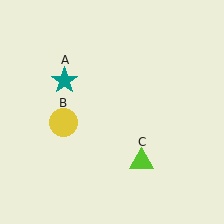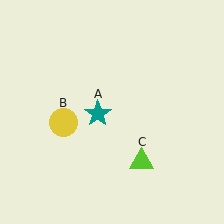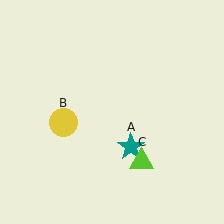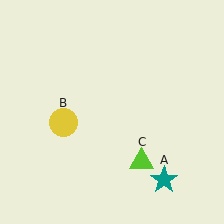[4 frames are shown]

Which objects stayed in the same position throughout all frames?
Yellow circle (object B) and lime triangle (object C) remained stationary.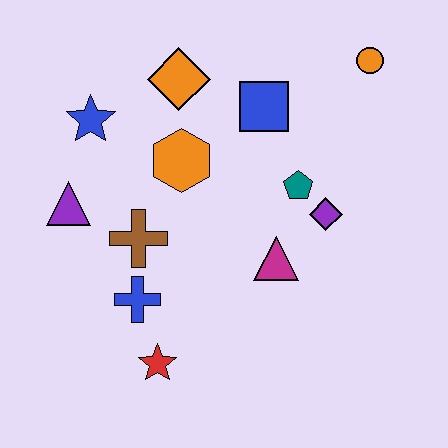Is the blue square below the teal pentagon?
No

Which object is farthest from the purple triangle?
The orange circle is farthest from the purple triangle.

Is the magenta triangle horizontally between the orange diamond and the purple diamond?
Yes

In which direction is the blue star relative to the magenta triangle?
The blue star is to the left of the magenta triangle.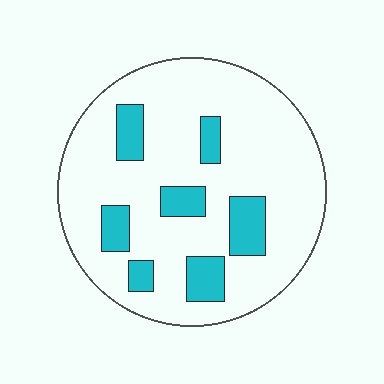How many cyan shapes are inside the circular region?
7.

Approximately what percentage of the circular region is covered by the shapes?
Approximately 20%.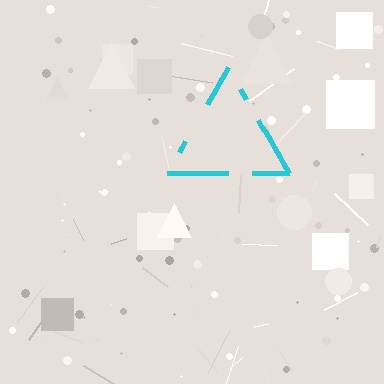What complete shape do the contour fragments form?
The contour fragments form a triangle.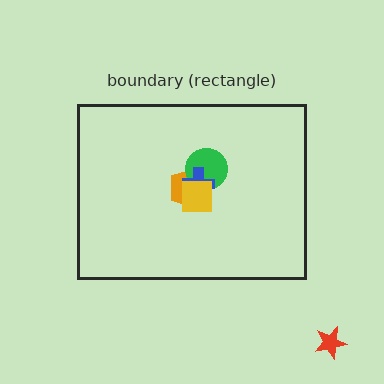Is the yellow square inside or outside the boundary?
Inside.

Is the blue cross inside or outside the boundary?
Inside.